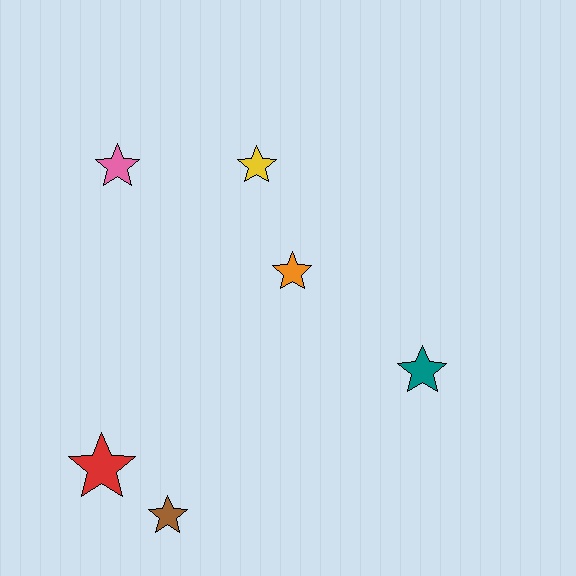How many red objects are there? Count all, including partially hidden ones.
There is 1 red object.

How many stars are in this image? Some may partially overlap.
There are 6 stars.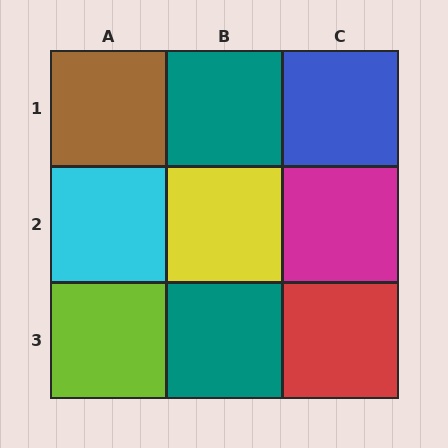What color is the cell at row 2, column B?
Yellow.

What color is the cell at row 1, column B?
Teal.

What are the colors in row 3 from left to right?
Lime, teal, red.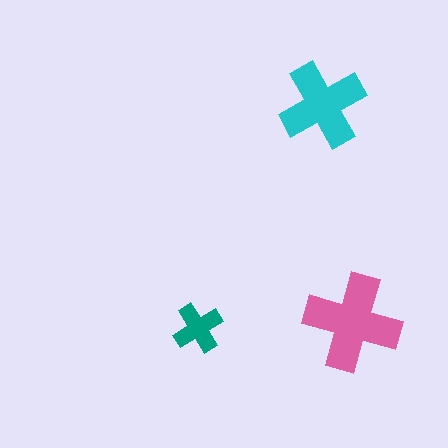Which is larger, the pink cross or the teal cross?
The pink one.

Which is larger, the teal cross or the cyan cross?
The cyan one.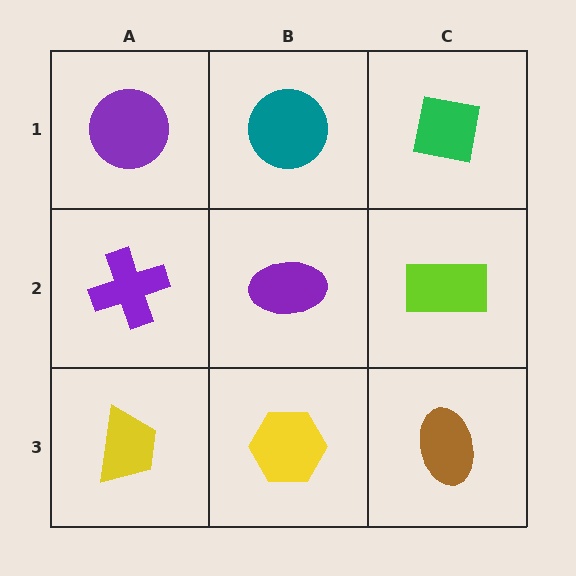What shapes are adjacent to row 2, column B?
A teal circle (row 1, column B), a yellow hexagon (row 3, column B), a purple cross (row 2, column A), a lime rectangle (row 2, column C).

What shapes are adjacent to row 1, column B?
A purple ellipse (row 2, column B), a purple circle (row 1, column A), a green square (row 1, column C).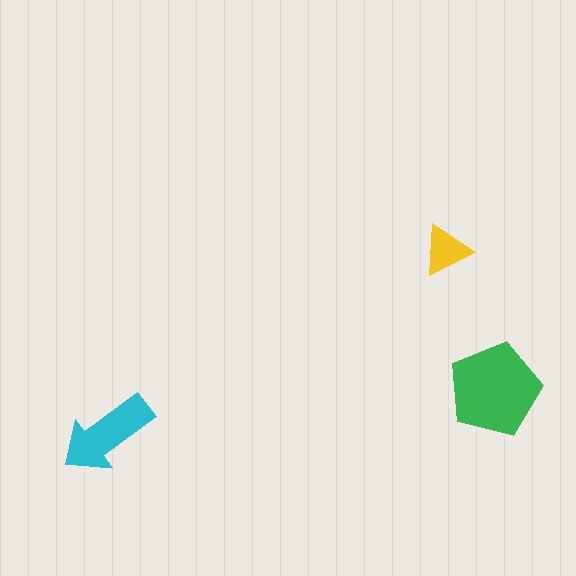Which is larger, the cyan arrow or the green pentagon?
The green pentagon.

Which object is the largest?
The green pentagon.